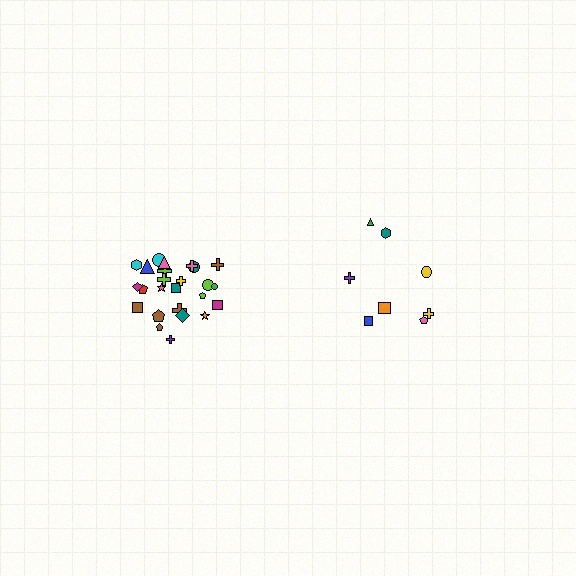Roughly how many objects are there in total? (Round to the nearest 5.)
Roughly 35 objects in total.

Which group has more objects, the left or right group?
The left group.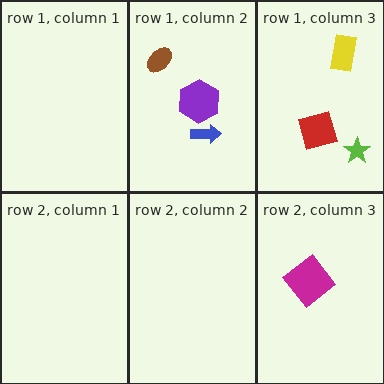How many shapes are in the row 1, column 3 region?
3.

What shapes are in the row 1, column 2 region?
The purple hexagon, the blue arrow, the brown ellipse.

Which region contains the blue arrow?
The row 1, column 2 region.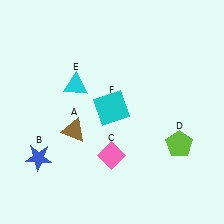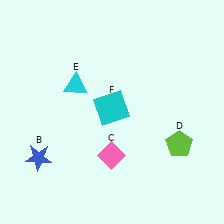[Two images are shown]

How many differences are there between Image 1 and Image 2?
There is 1 difference between the two images.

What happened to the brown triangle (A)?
The brown triangle (A) was removed in Image 2. It was in the bottom-left area of Image 1.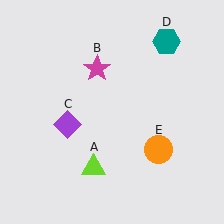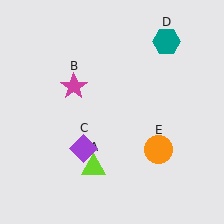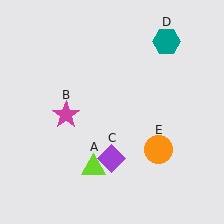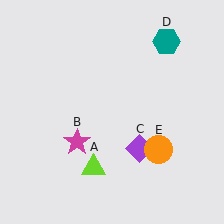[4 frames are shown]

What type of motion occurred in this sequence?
The magenta star (object B), purple diamond (object C) rotated counterclockwise around the center of the scene.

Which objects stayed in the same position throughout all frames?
Lime triangle (object A) and teal hexagon (object D) and orange circle (object E) remained stationary.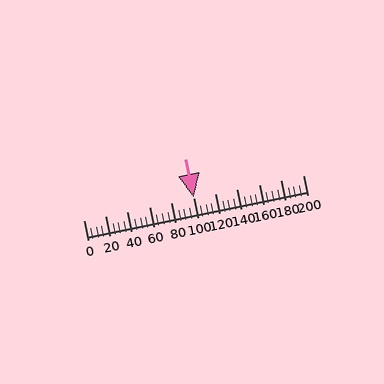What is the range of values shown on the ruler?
The ruler shows values from 0 to 200.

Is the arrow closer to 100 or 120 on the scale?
The arrow is closer to 100.